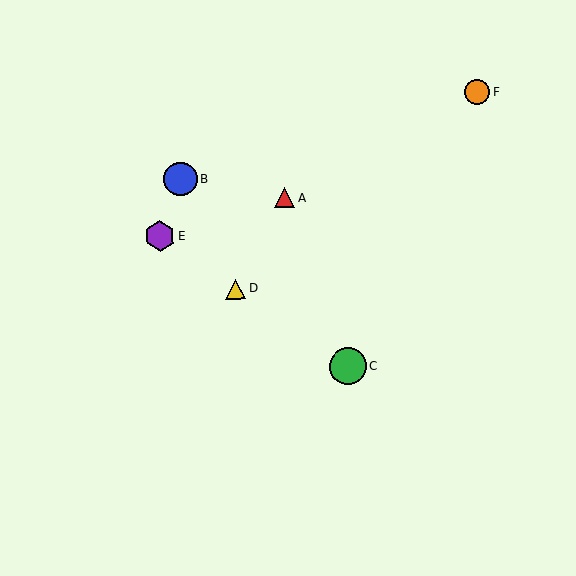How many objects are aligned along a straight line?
3 objects (C, D, E) are aligned along a straight line.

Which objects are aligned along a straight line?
Objects C, D, E are aligned along a straight line.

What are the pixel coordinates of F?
Object F is at (477, 92).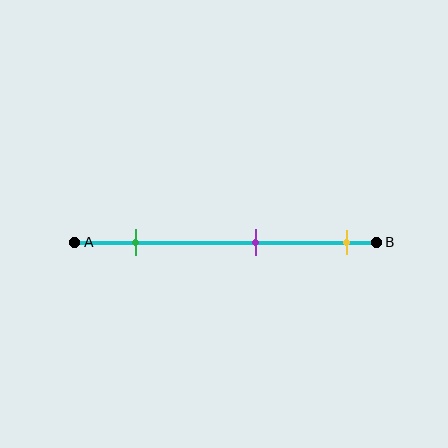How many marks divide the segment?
There are 3 marks dividing the segment.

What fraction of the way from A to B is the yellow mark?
The yellow mark is approximately 90% (0.9) of the way from A to B.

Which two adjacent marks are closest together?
The purple and yellow marks are the closest adjacent pair.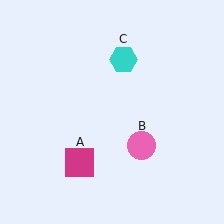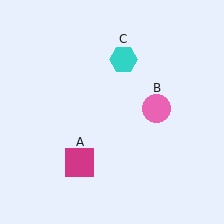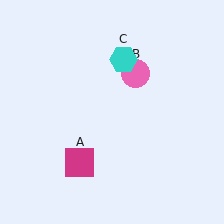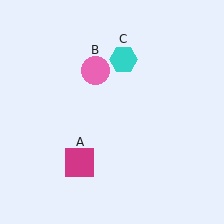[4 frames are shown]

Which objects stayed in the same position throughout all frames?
Magenta square (object A) and cyan hexagon (object C) remained stationary.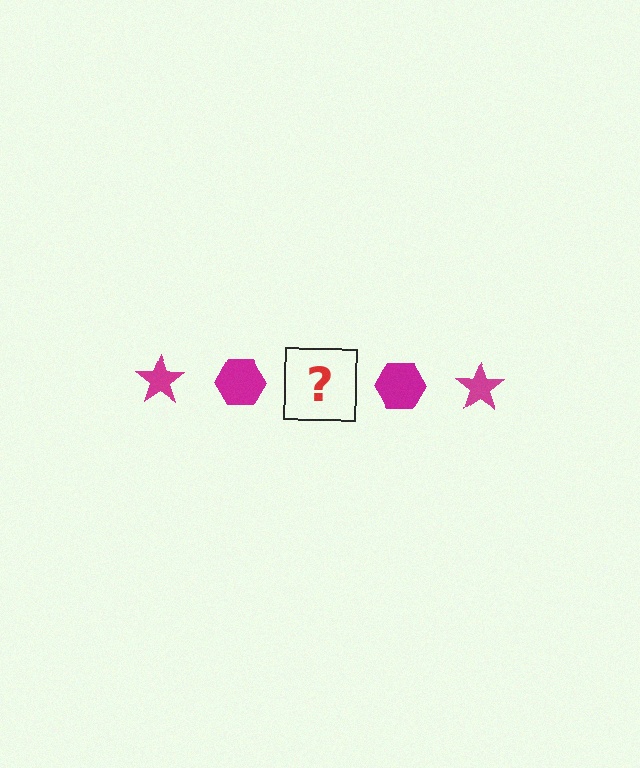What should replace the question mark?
The question mark should be replaced with a magenta star.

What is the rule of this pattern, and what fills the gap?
The rule is that the pattern cycles through star, hexagon shapes in magenta. The gap should be filled with a magenta star.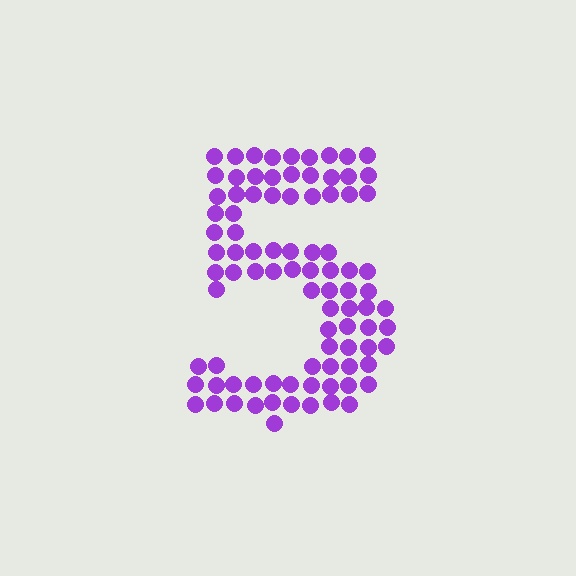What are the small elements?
The small elements are circles.